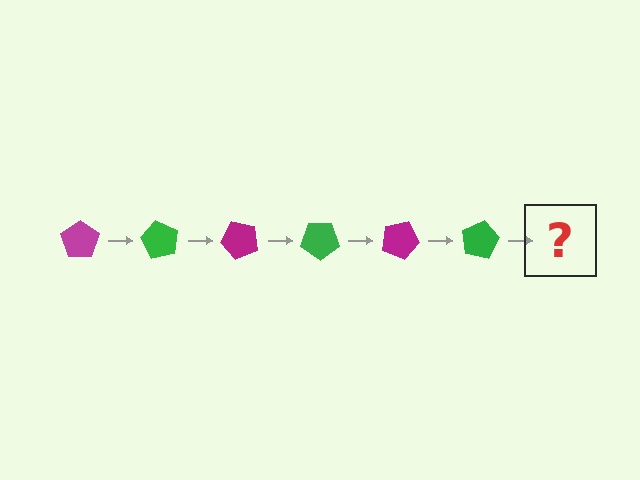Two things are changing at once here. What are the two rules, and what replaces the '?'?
The two rules are that it rotates 60 degrees each step and the color cycles through magenta and green. The '?' should be a magenta pentagon, rotated 360 degrees from the start.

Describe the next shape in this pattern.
It should be a magenta pentagon, rotated 360 degrees from the start.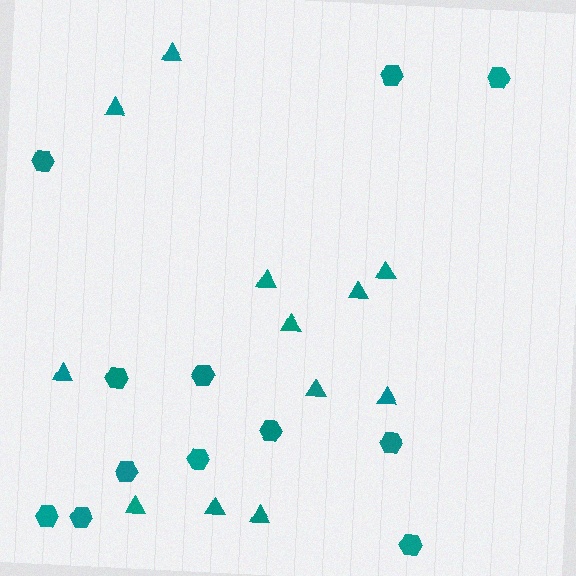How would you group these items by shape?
There are 2 groups: one group of hexagons (12) and one group of triangles (12).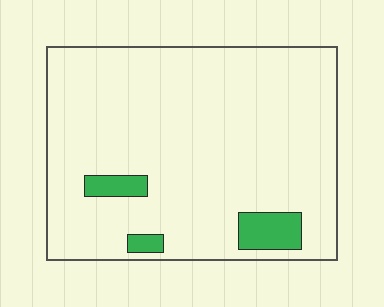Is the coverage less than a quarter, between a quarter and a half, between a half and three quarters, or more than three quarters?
Less than a quarter.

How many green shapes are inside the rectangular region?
3.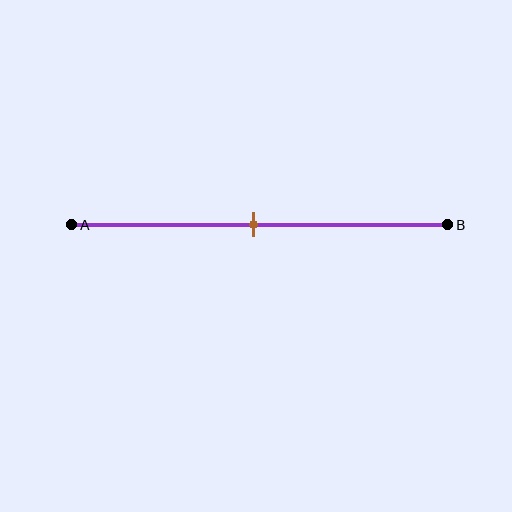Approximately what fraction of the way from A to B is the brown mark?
The brown mark is approximately 50% of the way from A to B.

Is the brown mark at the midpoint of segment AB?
Yes, the mark is approximately at the midpoint.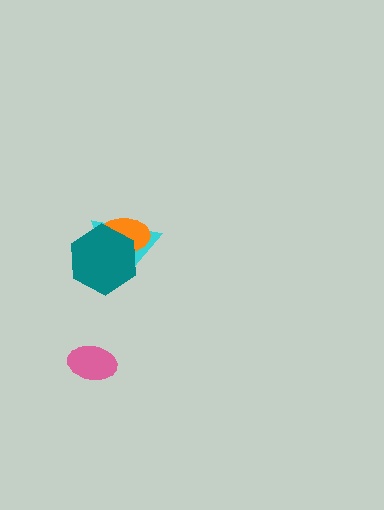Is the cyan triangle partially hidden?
Yes, it is partially covered by another shape.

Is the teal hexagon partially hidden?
No, no other shape covers it.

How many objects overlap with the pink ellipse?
0 objects overlap with the pink ellipse.